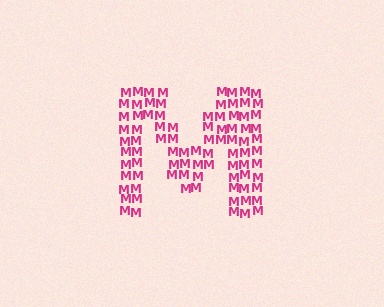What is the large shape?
The large shape is the letter M.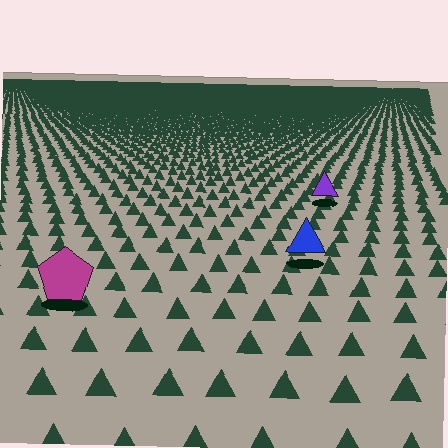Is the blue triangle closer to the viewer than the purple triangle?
Yes. The blue triangle is closer — you can tell from the texture gradient: the ground texture is coarser near it.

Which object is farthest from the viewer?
The purple triangle is farthest from the viewer. It appears smaller and the ground texture around it is denser.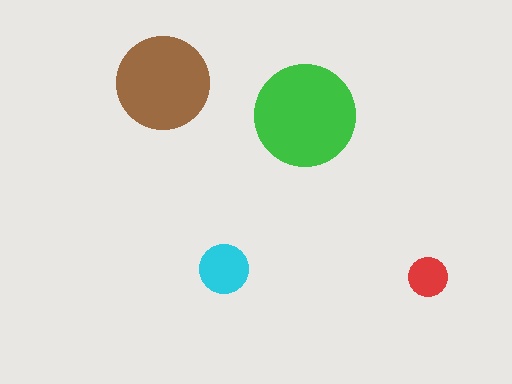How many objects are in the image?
There are 4 objects in the image.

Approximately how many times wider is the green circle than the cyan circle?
About 2 times wider.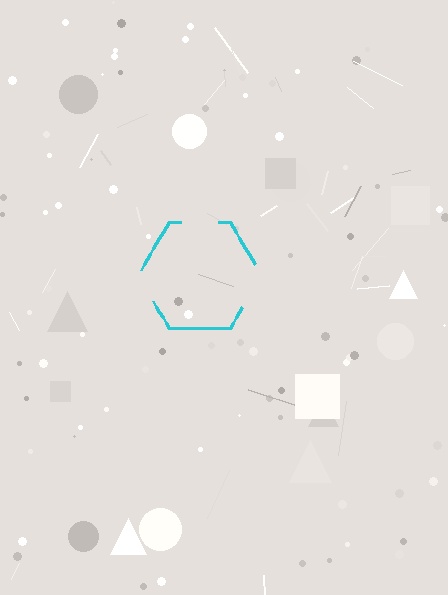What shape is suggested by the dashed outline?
The dashed outline suggests a hexagon.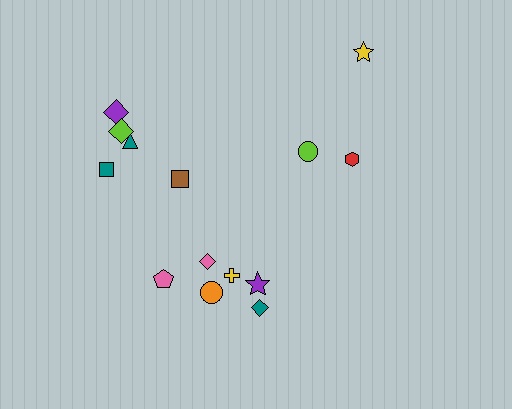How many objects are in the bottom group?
There are 6 objects.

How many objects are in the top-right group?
There are 3 objects.